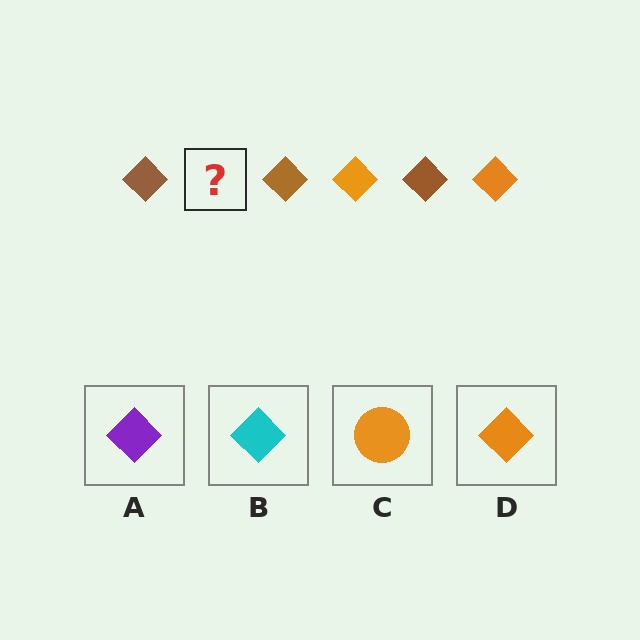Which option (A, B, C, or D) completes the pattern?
D.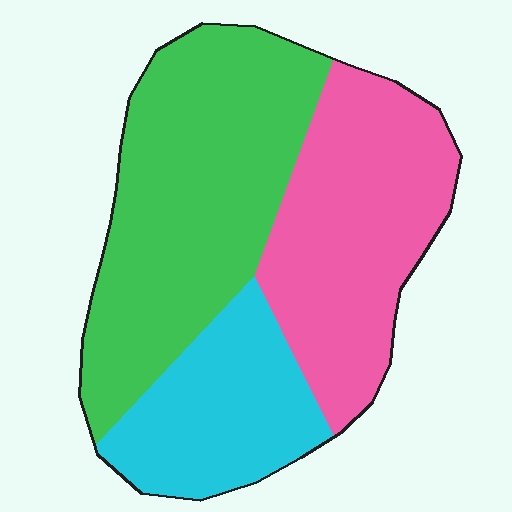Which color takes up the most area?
Green, at roughly 45%.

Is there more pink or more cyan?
Pink.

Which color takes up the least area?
Cyan, at roughly 20%.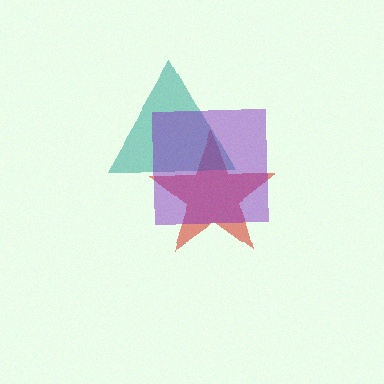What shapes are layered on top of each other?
The layered shapes are: a red star, a teal triangle, a purple square.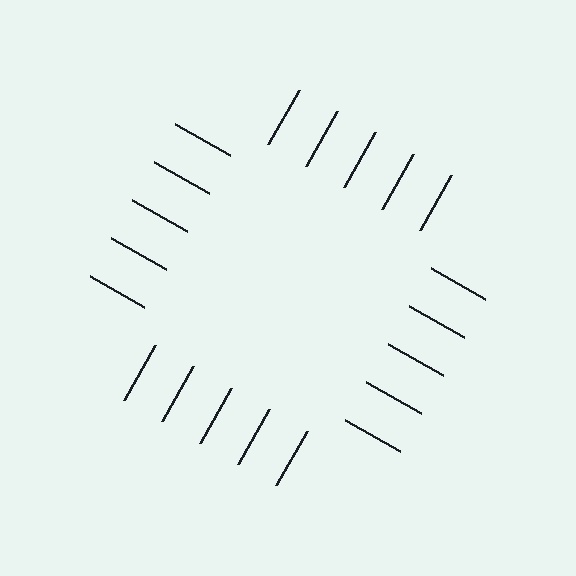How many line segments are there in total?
20 — 5 along each of the 4 edges.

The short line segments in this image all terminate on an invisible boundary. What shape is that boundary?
An illusory square — the line segments terminate on its edges but no continuous stroke is drawn.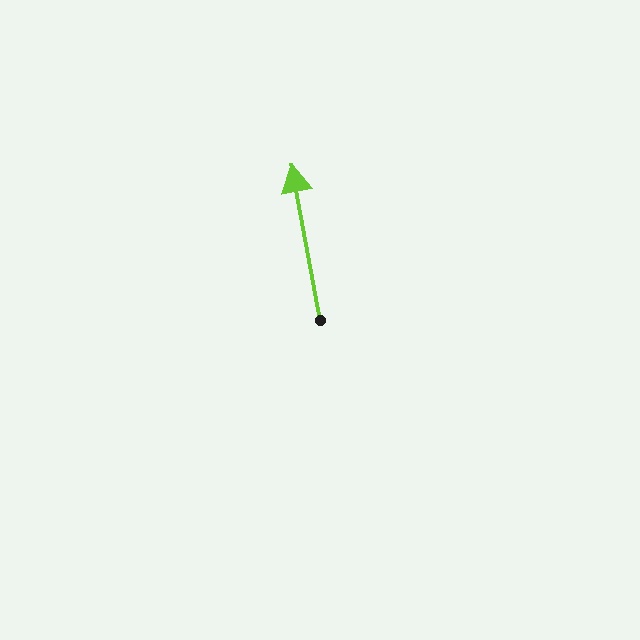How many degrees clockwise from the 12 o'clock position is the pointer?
Approximately 350 degrees.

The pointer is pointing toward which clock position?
Roughly 12 o'clock.